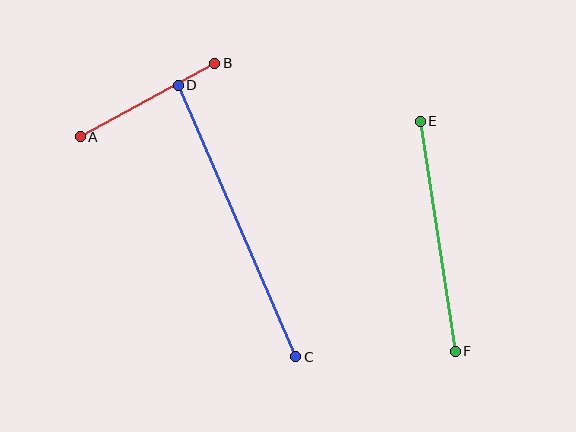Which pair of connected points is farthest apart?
Points C and D are farthest apart.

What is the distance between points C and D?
The distance is approximately 296 pixels.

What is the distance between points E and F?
The distance is approximately 233 pixels.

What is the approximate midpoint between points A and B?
The midpoint is at approximately (147, 100) pixels.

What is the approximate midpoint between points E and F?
The midpoint is at approximately (438, 236) pixels.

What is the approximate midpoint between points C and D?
The midpoint is at approximately (237, 221) pixels.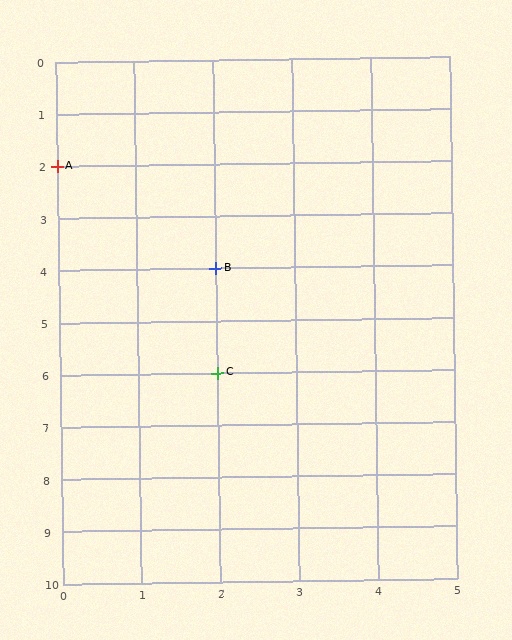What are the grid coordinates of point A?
Point A is at grid coordinates (0, 2).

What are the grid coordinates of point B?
Point B is at grid coordinates (2, 4).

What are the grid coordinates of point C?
Point C is at grid coordinates (2, 6).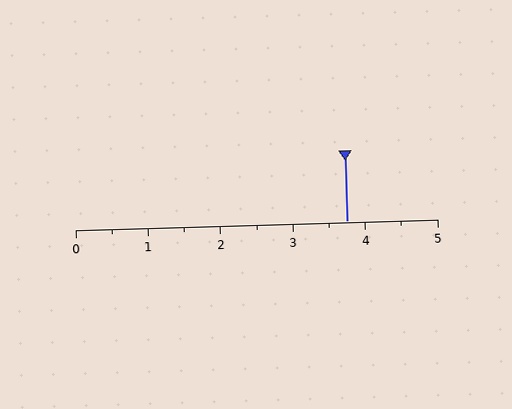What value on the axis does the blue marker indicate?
The marker indicates approximately 3.8.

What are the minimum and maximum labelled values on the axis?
The axis runs from 0 to 5.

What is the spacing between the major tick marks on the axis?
The major ticks are spaced 1 apart.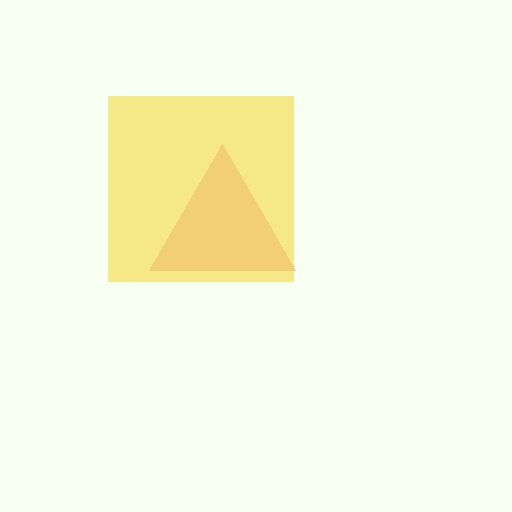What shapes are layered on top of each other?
The layered shapes are: a pink triangle, a yellow square.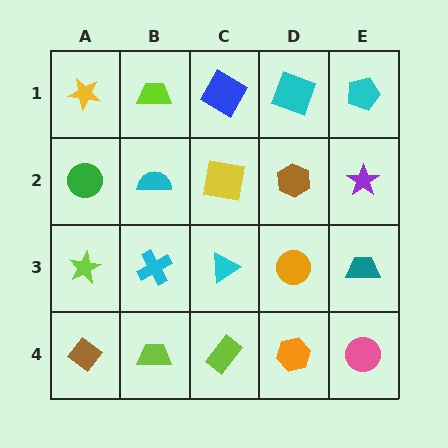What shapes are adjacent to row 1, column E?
A purple star (row 2, column E), a cyan square (row 1, column D).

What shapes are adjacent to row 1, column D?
A brown hexagon (row 2, column D), a blue diamond (row 1, column C), a cyan pentagon (row 1, column E).